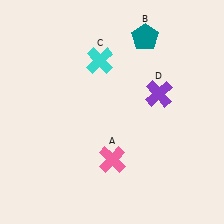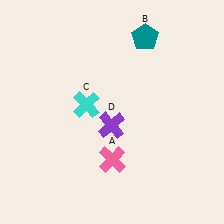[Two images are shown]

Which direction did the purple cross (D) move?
The purple cross (D) moved left.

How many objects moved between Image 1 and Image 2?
2 objects moved between the two images.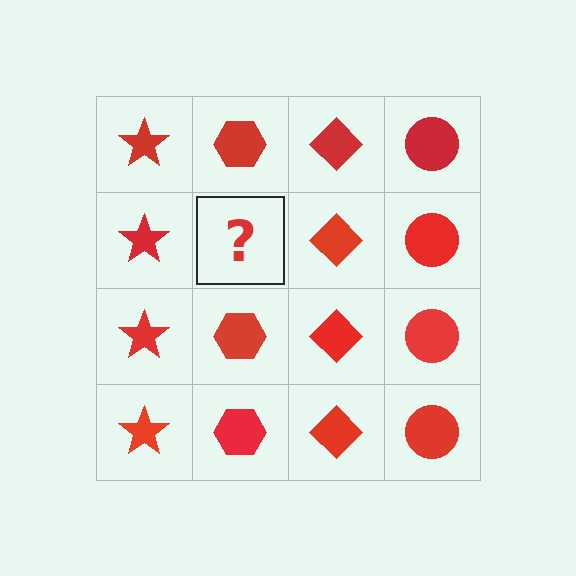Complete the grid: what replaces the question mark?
The question mark should be replaced with a red hexagon.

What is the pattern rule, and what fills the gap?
The rule is that each column has a consistent shape. The gap should be filled with a red hexagon.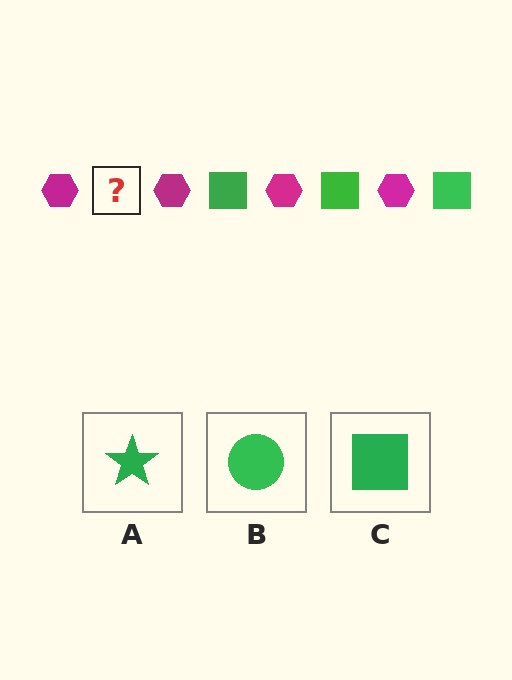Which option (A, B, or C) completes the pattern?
C.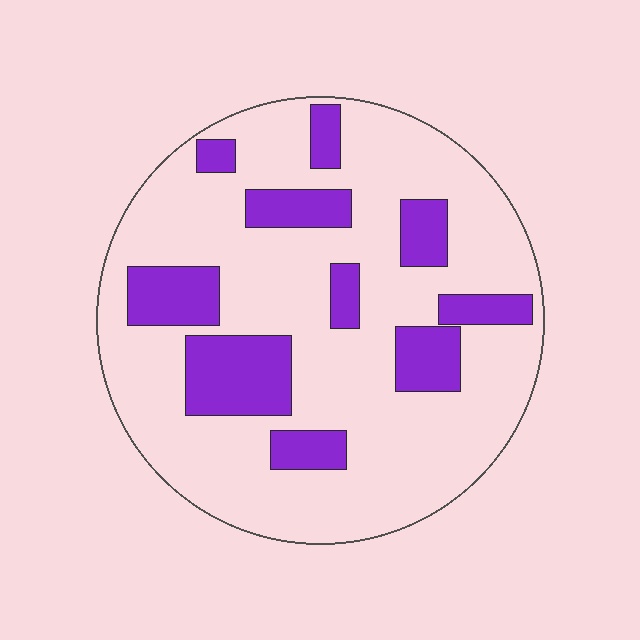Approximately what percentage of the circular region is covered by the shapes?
Approximately 25%.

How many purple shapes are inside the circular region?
10.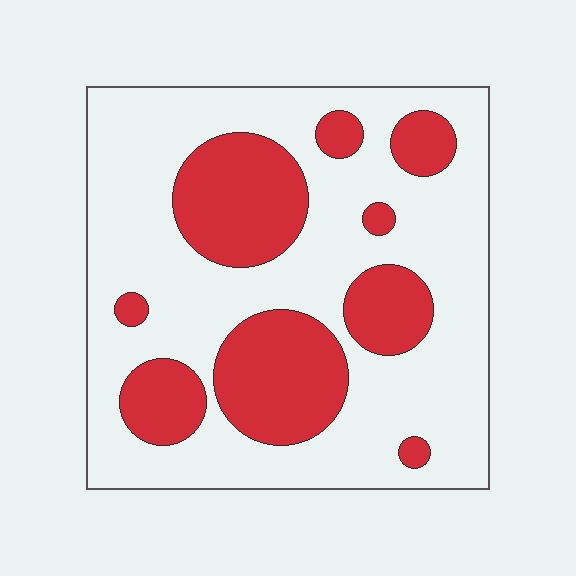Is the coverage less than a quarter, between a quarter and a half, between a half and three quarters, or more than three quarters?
Between a quarter and a half.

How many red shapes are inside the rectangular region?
9.